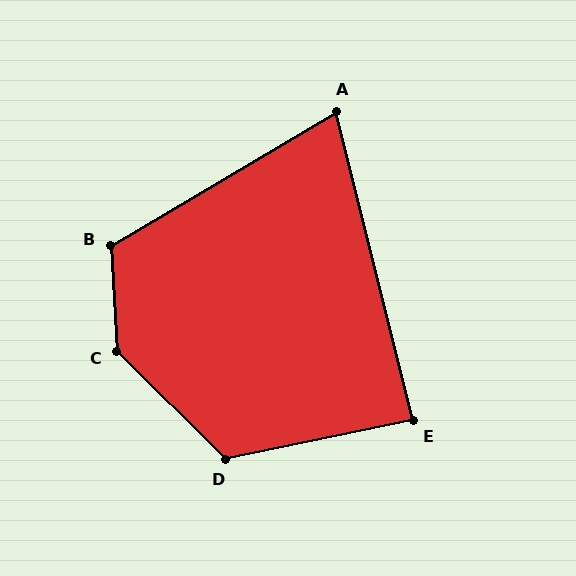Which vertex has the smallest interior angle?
A, at approximately 74 degrees.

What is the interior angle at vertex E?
Approximately 88 degrees (approximately right).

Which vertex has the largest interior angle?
C, at approximately 138 degrees.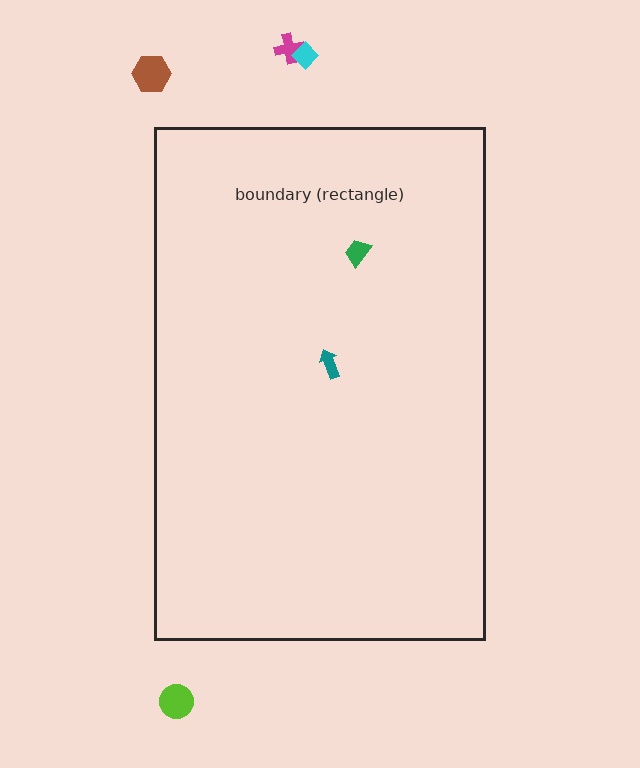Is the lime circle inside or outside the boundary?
Outside.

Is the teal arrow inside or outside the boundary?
Inside.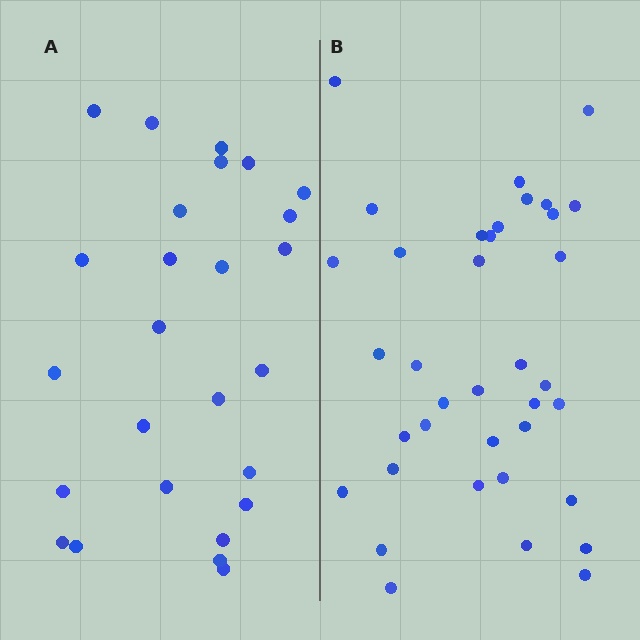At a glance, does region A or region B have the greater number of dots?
Region B (the right region) has more dots.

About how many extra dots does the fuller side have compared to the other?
Region B has roughly 12 or so more dots than region A.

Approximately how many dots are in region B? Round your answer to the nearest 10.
About 40 dots. (The exact count is 37, which rounds to 40.)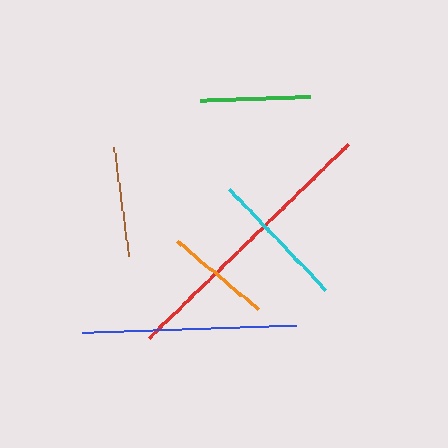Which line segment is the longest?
The red line is the longest at approximately 278 pixels.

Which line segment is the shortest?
The orange line is the shortest at approximately 106 pixels.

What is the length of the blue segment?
The blue segment is approximately 214 pixels long.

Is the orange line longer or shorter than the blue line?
The blue line is longer than the orange line.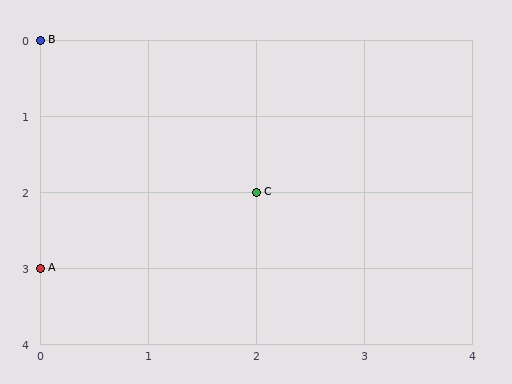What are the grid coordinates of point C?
Point C is at grid coordinates (2, 2).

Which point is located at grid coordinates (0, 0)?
Point B is at (0, 0).